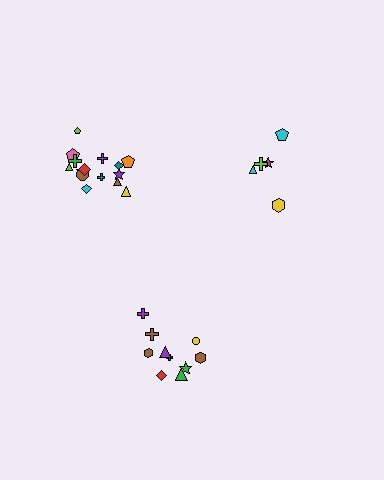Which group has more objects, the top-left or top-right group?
The top-left group.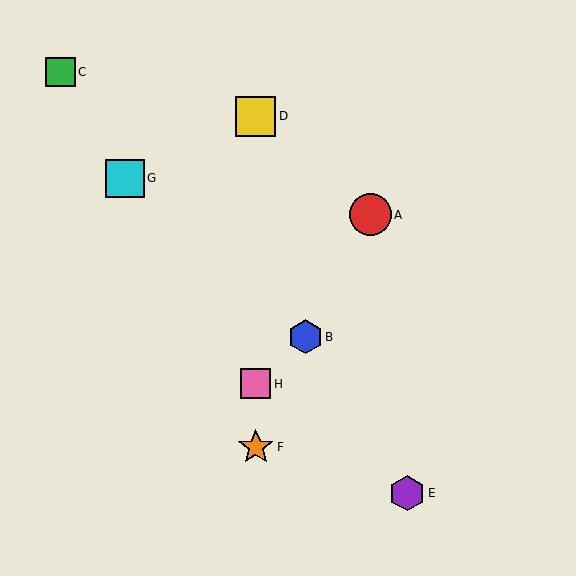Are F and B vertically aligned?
No, F is at x≈256 and B is at x≈305.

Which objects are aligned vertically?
Objects D, F, H are aligned vertically.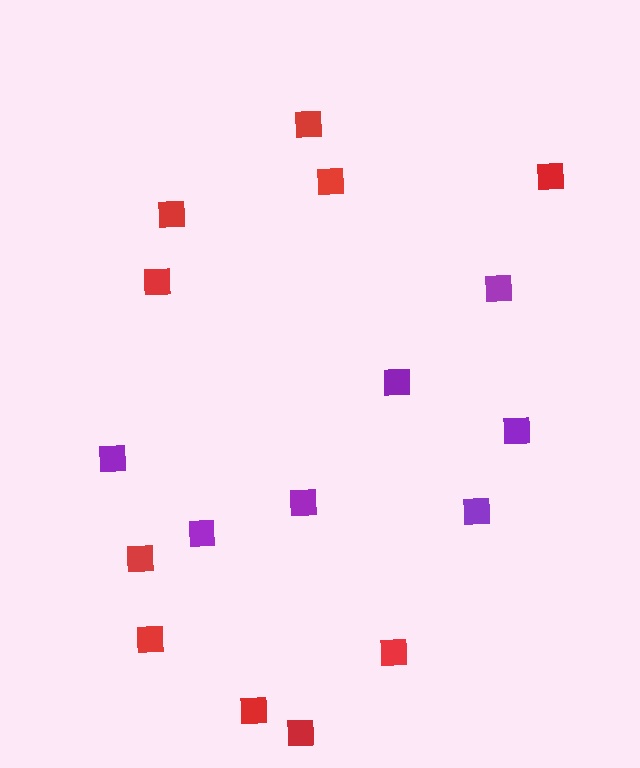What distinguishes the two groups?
There are 2 groups: one group of red squares (10) and one group of purple squares (7).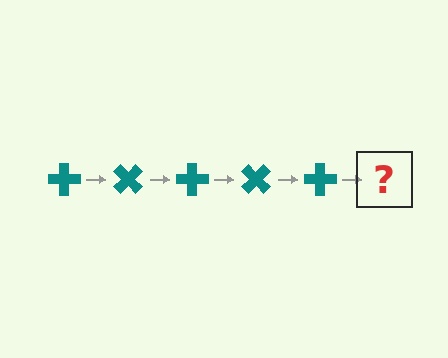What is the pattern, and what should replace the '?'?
The pattern is that the cross rotates 45 degrees each step. The '?' should be a teal cross rotated 225 degrees.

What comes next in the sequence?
The next element should be a teal cross rotated 225 degrees.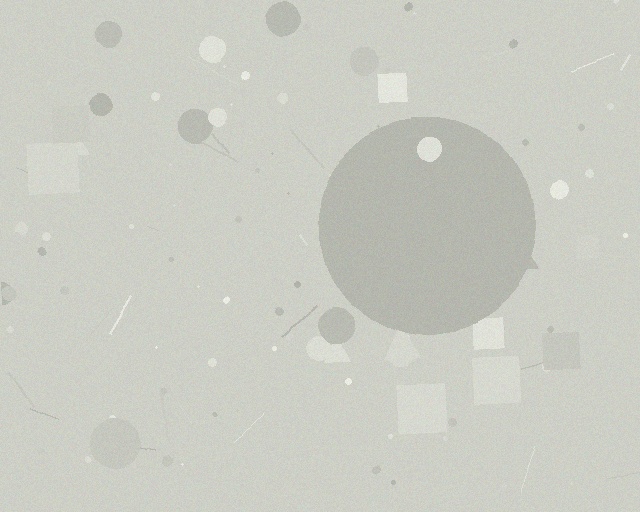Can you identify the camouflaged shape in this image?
The camouflaged shape is a circle.